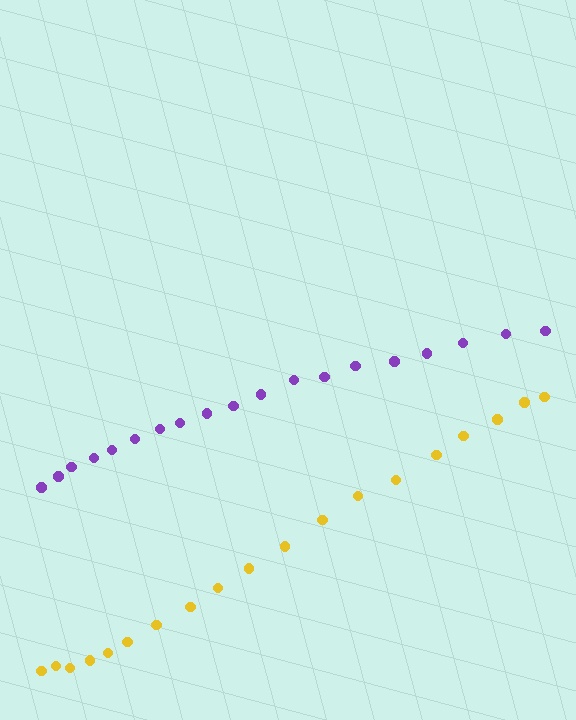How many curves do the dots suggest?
There are 2 distinct paths.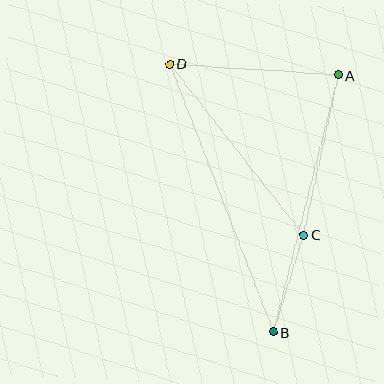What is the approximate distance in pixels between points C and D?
The distance between C and D is approximately 217 pixels.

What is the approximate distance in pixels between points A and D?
The distance between A and D is approximately 169 pixels.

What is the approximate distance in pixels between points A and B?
The distance between A and B is approximately 265 pixels.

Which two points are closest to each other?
Points B and C are closest to each other.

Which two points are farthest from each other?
Points B and D are farthest from each other.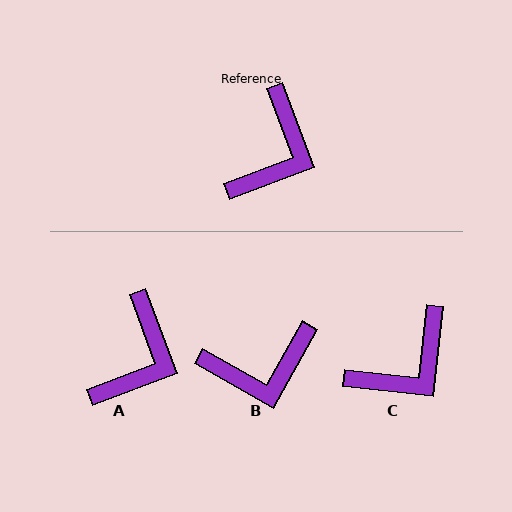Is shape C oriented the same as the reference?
No, it is off by about 27 degrees.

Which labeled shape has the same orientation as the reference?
A.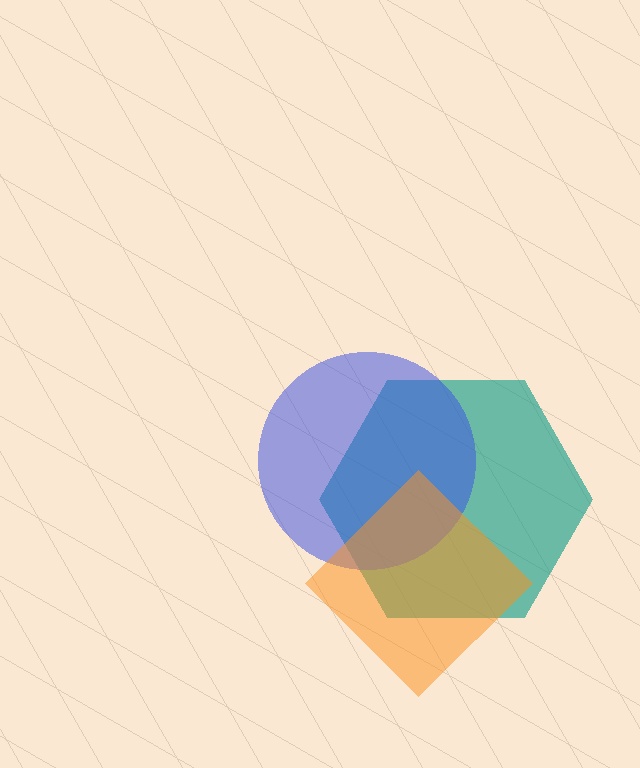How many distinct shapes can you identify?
There are 3 distinct shapes: a teal hexagon, a blue circle, an orange diamond.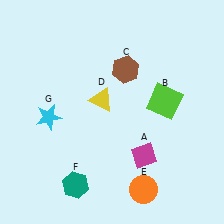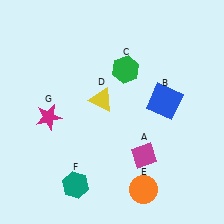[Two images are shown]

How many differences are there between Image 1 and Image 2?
There are 3 differences between the two images.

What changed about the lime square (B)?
In Image 1, B is lime. In Image 2, it changed to blue.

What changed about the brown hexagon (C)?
In Image 1, C is brown. In Image 2, it changed to green.